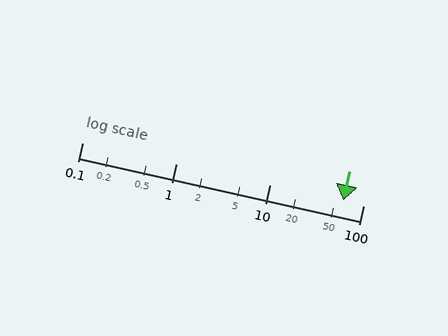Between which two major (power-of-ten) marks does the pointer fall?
The pointer is between 10 and 100.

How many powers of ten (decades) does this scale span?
The scale spans 3 decades, from 0.1 to 100.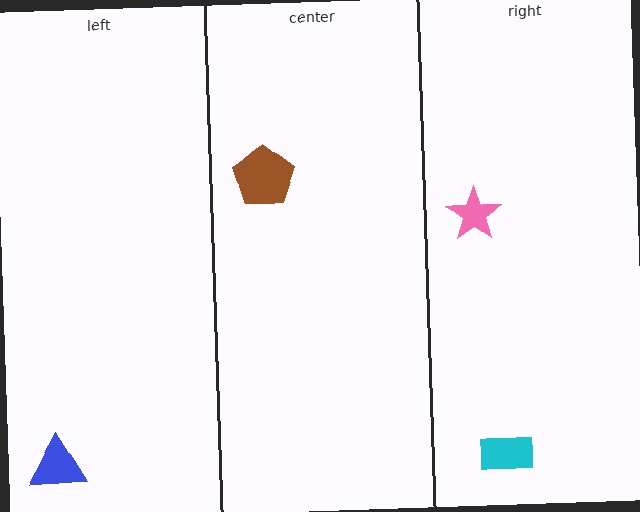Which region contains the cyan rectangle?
The right region.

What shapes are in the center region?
The brown pentagon.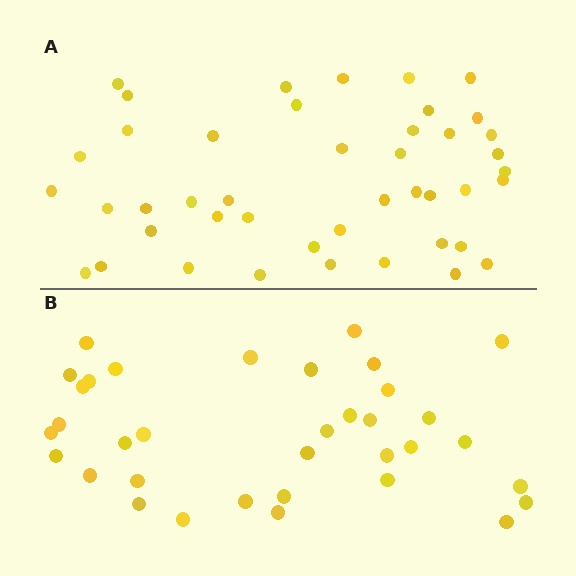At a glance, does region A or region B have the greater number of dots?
Region A (the top region) has more dots.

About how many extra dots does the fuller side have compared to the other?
Region A has roughly 8 or so more dots than region B.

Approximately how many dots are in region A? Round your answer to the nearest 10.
About 40 dots. (The exact count is 44, which rounds to 40.)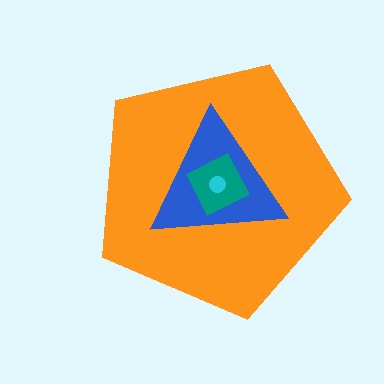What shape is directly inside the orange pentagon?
The blue triangle.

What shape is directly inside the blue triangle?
The teal diamond.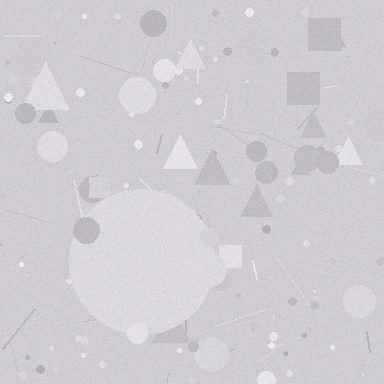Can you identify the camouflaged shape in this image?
The camouflaged shape is a circle.